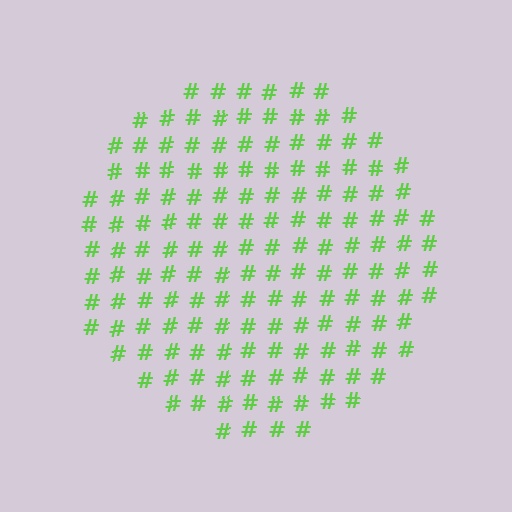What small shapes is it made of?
It is made of small hash symbols.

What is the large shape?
The large shape is a circle.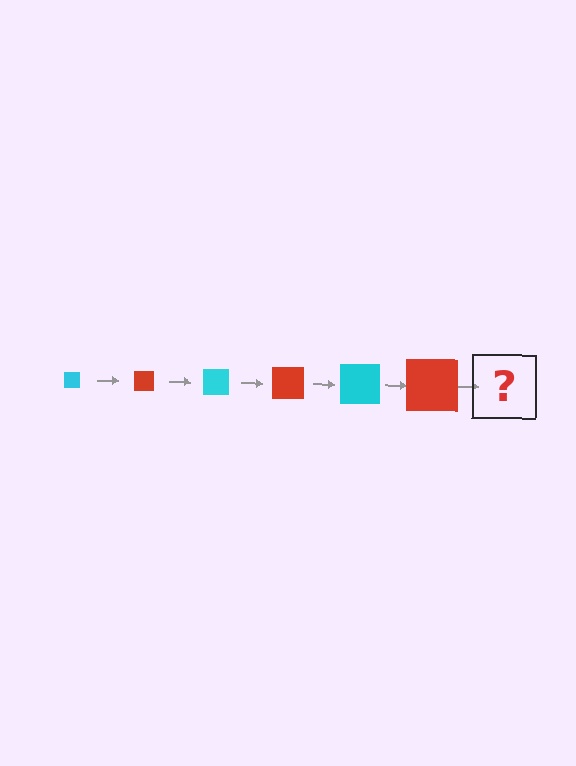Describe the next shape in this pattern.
It should be a cyan square, larger than the previous one.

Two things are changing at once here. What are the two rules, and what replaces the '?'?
The two rules are that the square grows larger each step and the color cycles through cyan and red. The '?' should be a cyan square, larger than the previous one.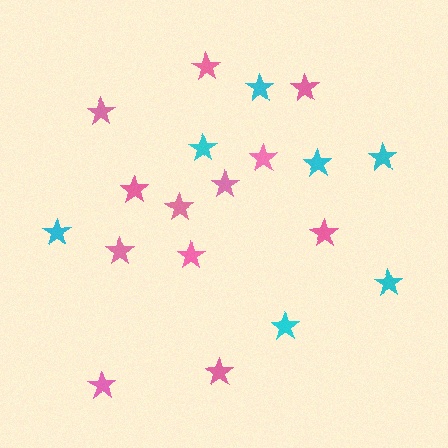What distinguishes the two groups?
There are 2 groups: one group of pink stars (12) and one group of cyan stars (7).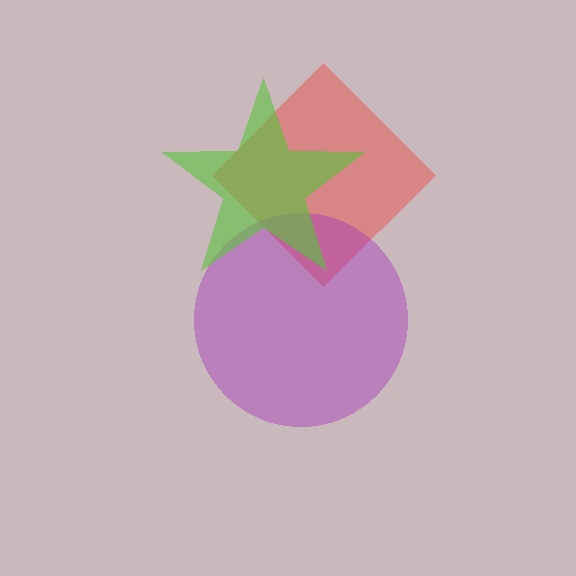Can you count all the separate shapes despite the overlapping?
Yes, there are 3 separate shapes.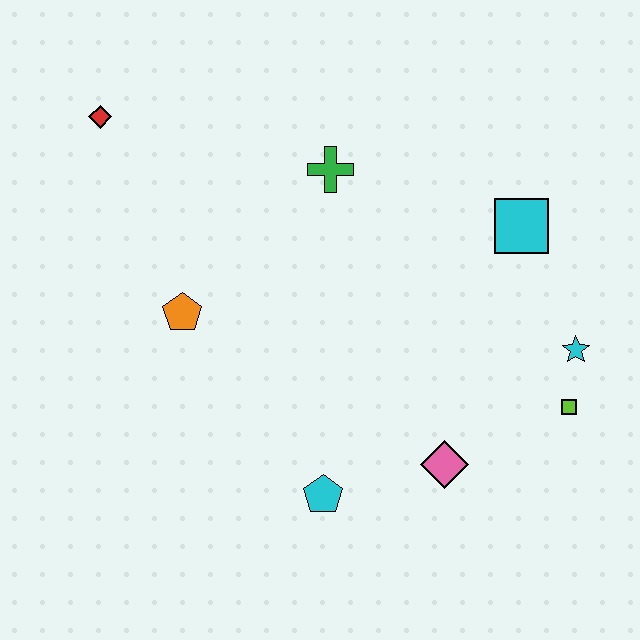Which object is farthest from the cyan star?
The red diamond is farthest from the cyan star.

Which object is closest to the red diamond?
The orange pentagon is closest to the red diamond.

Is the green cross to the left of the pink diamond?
Yes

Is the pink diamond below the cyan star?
Yes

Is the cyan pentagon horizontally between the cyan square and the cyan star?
No